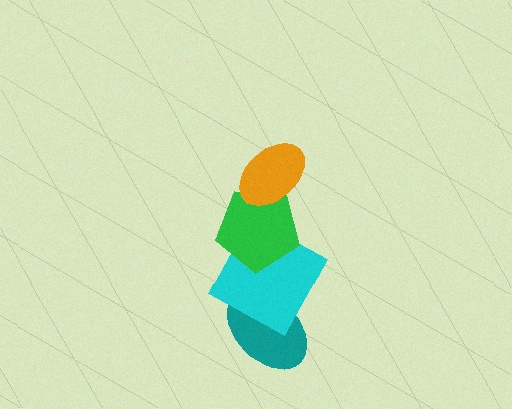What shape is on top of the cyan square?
The green pentagon is on top of the cyan square.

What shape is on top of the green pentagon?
The orange ellipse is on top of the green pentagon.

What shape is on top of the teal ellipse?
The cyan square is on top of the teal ellipse.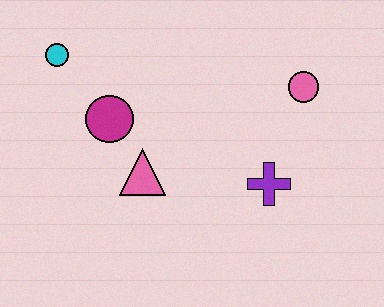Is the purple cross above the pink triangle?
No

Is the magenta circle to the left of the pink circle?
Yes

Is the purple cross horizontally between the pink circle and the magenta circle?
Yes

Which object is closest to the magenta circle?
The pink triangle is closest to the magenta circle.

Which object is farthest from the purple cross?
The cyan circle is farthest from the purple cross.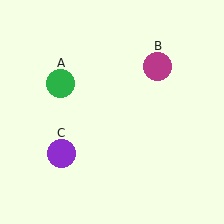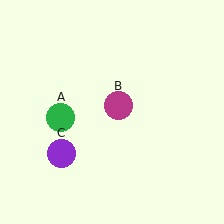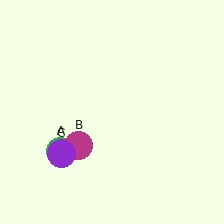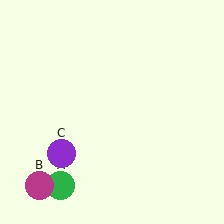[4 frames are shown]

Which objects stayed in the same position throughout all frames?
Purple circle (object C) remained stationary.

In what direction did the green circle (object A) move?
The green circle (object A) moved down.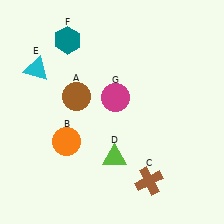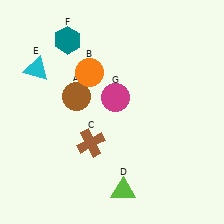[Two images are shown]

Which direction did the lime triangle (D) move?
The lime triangle (D) moved down.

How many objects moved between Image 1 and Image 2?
3 objects moved between the two images.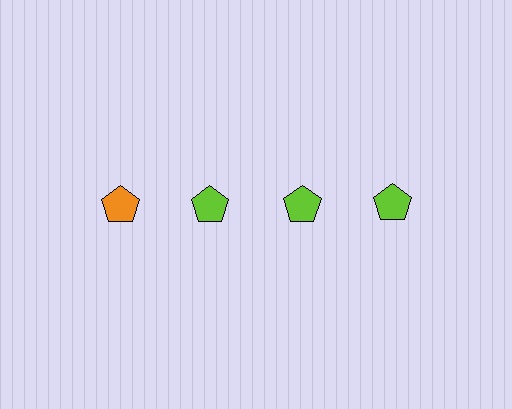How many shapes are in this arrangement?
There are 4 shapes arranged in a grid pattern.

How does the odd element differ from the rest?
It has a different color: orange instead of lime.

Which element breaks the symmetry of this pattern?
The orange pentagon in the top row, leftmost column breaks the symmetry. All other shapes are lime pentagons.